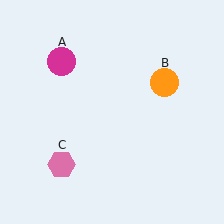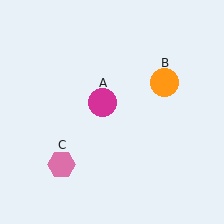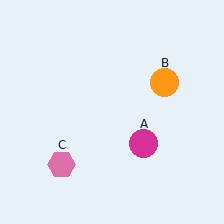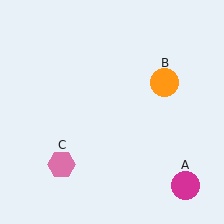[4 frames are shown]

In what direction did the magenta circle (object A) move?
The magenta circle (object A) moved down and to the right.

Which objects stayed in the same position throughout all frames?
Orange circle (object B) and pink hexagon (object C) remained stationary.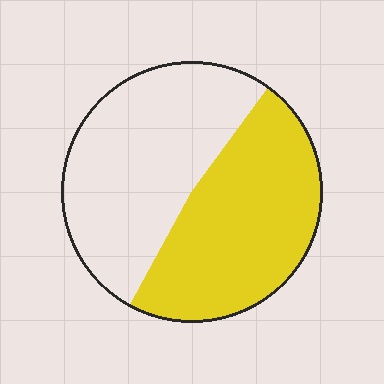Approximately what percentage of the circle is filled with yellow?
Approximately 50%.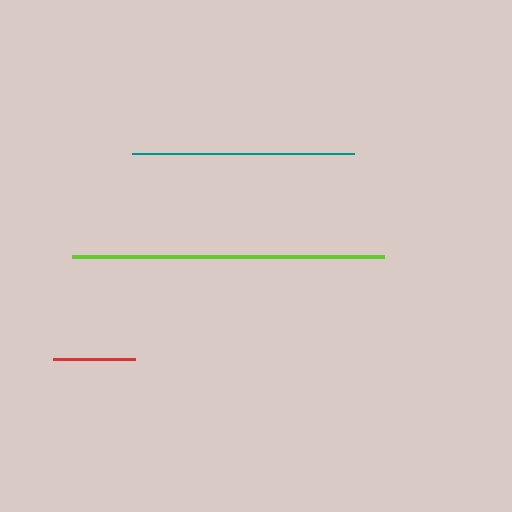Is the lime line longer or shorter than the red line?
The lime line is longer than the red line.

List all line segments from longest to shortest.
From longest to shortest: lime, teal, red.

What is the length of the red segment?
The red segment is approximately 81 pixels long.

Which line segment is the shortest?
The red line is the shortest at approximately 81 pixels.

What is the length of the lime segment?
The lime segment is approximately 312 pixels long.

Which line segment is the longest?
The lime line is the longest at approximately 312 pixels.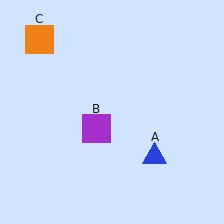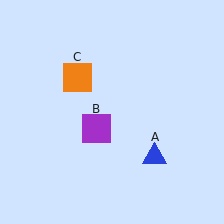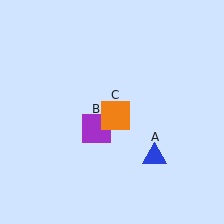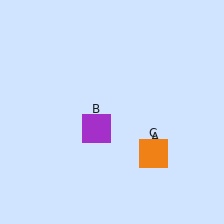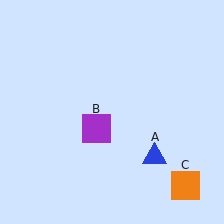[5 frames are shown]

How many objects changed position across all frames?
1 object changed position: orange square (object C).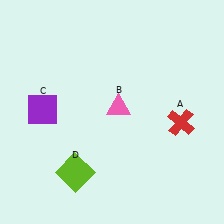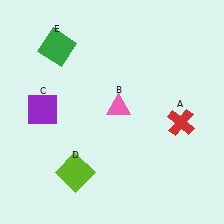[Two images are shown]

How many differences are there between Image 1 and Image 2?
There is 1 difference between the two images.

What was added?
A green square (E) was added in Image 2.